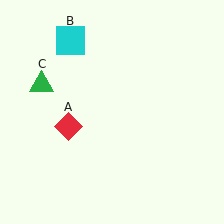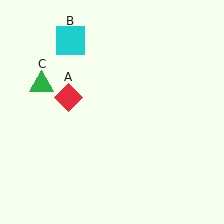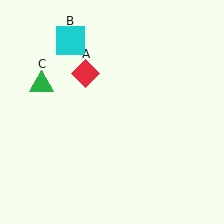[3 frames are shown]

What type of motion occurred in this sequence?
The red diamond (object A) rotated clockwise around the center of the scene.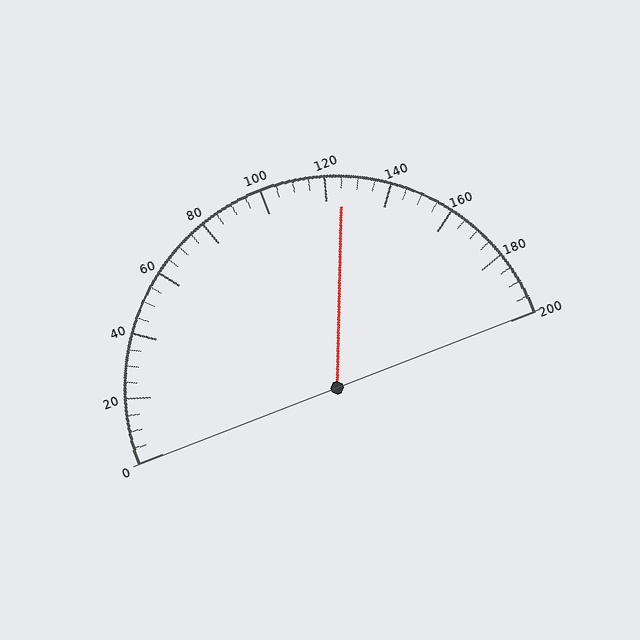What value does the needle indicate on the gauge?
The needle indicates approximately 125.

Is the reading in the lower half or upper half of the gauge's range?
The reading is in the upper half of the range (0 to 200).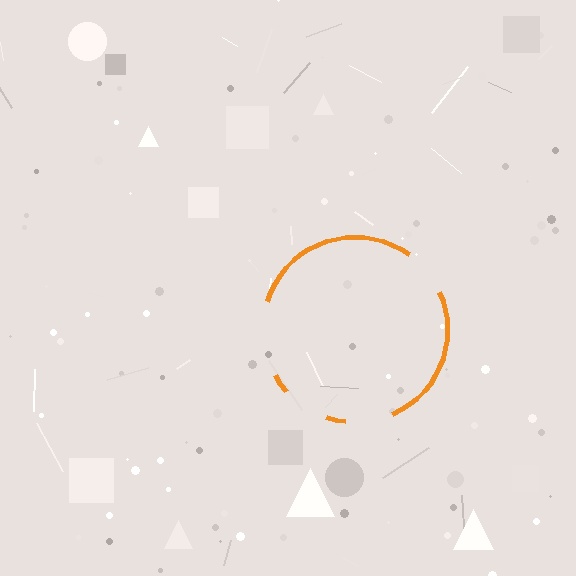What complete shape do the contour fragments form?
The contour fragments form a circle.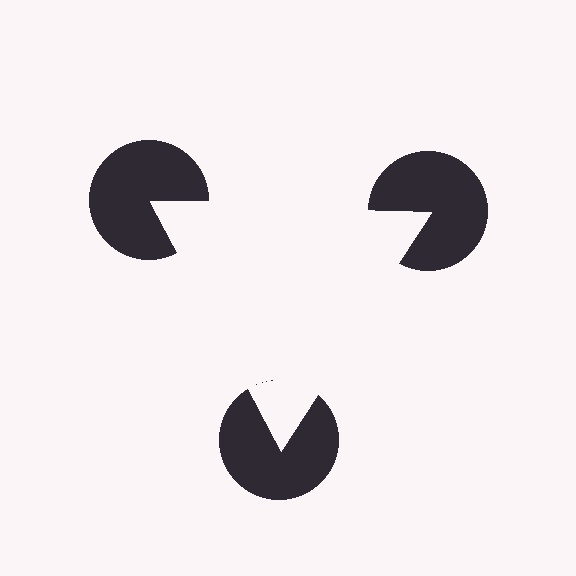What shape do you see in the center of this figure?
An illusory triangle — its edges are inferred from the aligned wedge cuts in the pac-man discs, not physically drawn.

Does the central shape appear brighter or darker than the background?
It typically appears slightly brighter than the background, even though no actual brightness change is drawn.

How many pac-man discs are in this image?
There are 3 — one at each vertex of the illusory triangle.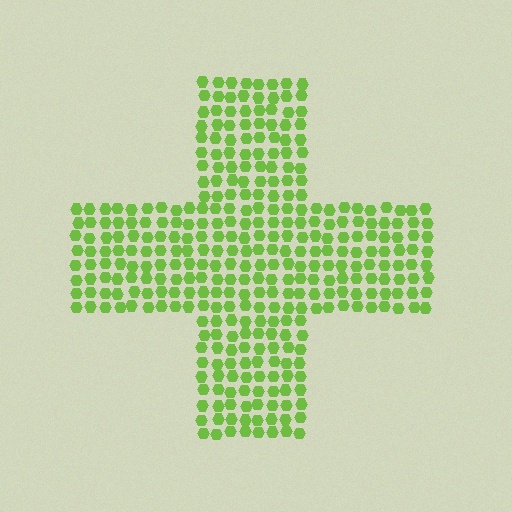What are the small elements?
The small elements are hexagons.